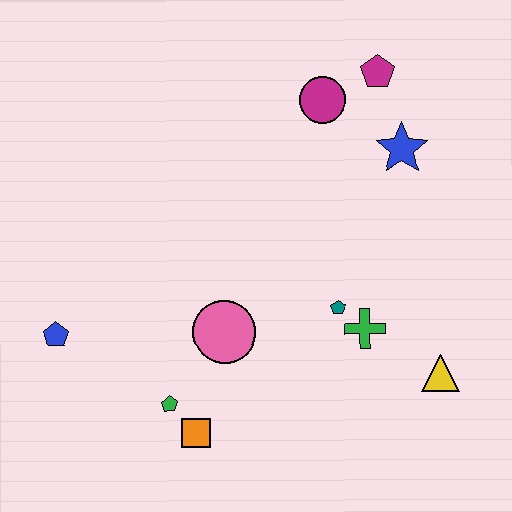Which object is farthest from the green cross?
The blue pentagon is farthest from the green cross.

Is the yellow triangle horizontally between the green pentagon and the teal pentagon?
No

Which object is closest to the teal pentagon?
The green cross is closest to the teal pentagon.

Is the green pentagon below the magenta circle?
Yes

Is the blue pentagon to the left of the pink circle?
Yes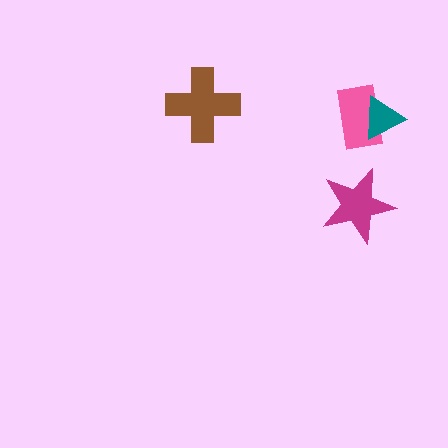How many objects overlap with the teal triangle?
1 object overlaps with the teal triangle.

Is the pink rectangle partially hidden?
Yes, it is partially covered by another shape.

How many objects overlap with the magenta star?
0 objects overlap with the magenta star.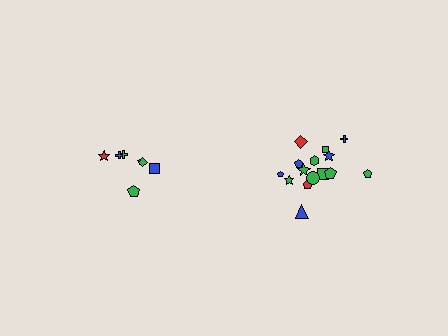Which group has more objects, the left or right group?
The right group.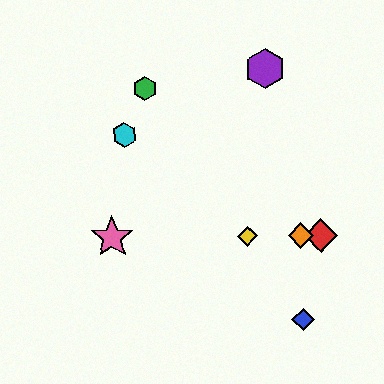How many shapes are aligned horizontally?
4 shapes (the red diamond, the yellow diamond, the orange diamond, the pink star) are aligned horizontally.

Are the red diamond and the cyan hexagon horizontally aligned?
No, the red diamond is at y≈235 and the cyan hexagon is at y≈135.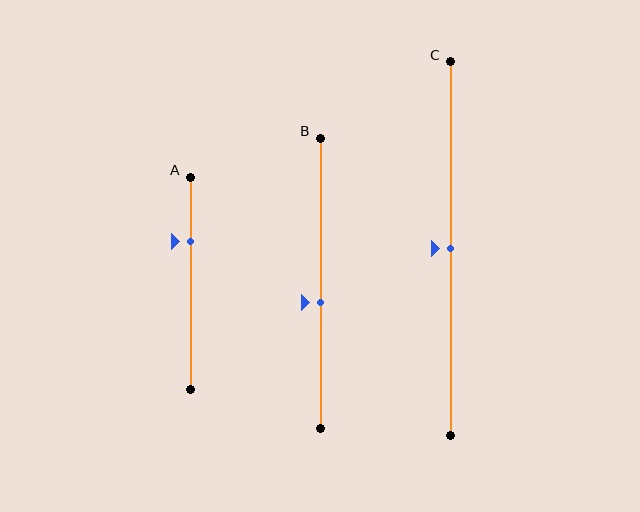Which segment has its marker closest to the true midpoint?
Segment C has its marker closest to the true midpoint.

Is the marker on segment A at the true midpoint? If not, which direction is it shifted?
No, the marker on segment A is shifted upward by about 20% of the segment length.